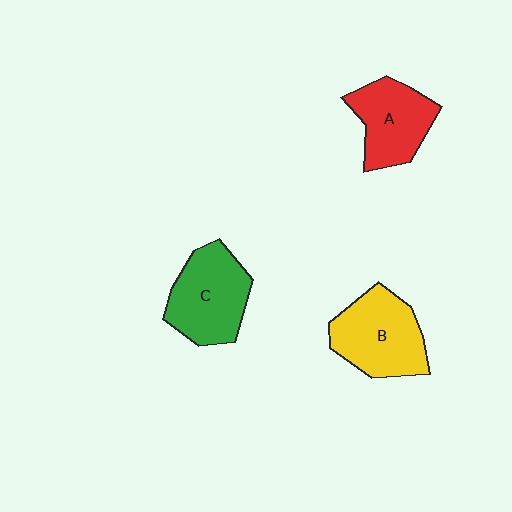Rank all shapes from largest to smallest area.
From largest to smallest: B (yellow), C (green), A (red).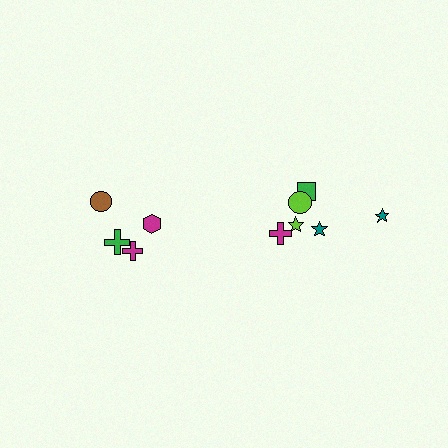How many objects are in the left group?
There are 4 objects.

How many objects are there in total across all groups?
There are 10 objects.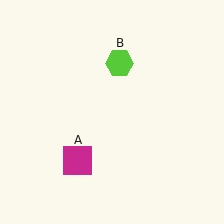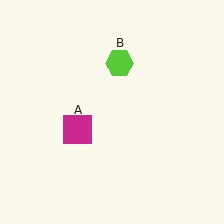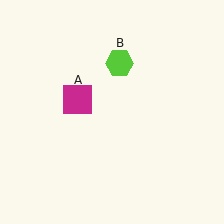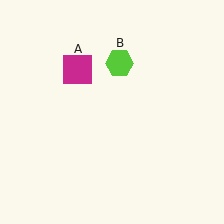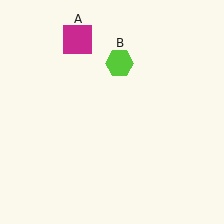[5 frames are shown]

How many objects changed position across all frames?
1 object changed position: magenta square (object A).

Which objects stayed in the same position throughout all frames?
Lime hexagon (object B) remained stationary.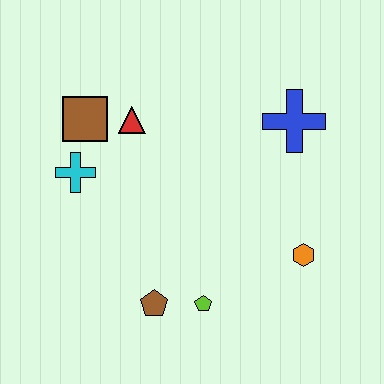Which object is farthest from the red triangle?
The orange hexagon is farthest from the red triangle.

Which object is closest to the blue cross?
The orange hexagon is closest to the blue cross.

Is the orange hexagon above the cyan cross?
No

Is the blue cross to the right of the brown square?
Yes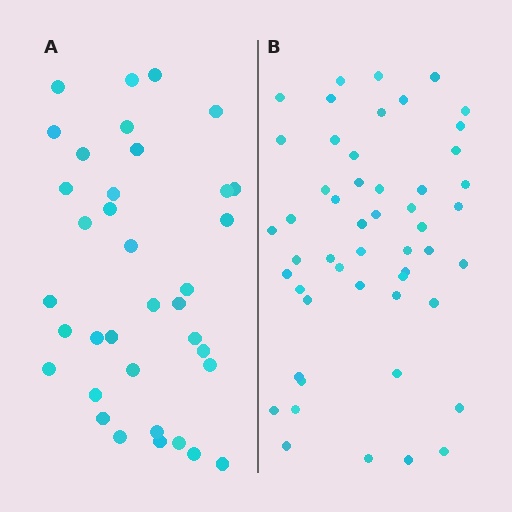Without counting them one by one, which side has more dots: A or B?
Region B (the right region) has more dots.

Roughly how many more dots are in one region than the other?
Region B has approximately 15 more dots than region A.